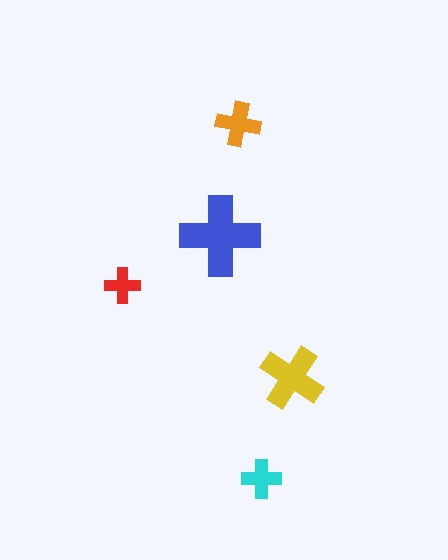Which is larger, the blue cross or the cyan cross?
The blue one.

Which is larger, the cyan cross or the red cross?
The cyan one.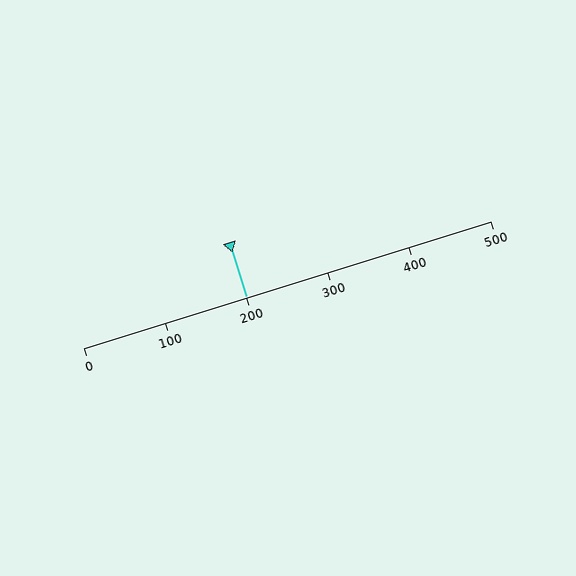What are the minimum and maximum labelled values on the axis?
The axis runs from 0 to 500.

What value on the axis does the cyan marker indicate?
The marker indicates approximately 200.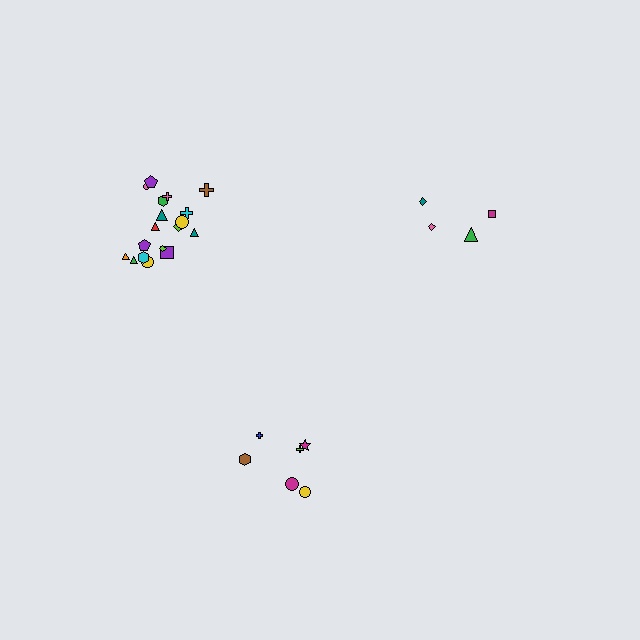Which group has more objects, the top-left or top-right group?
The top-left group.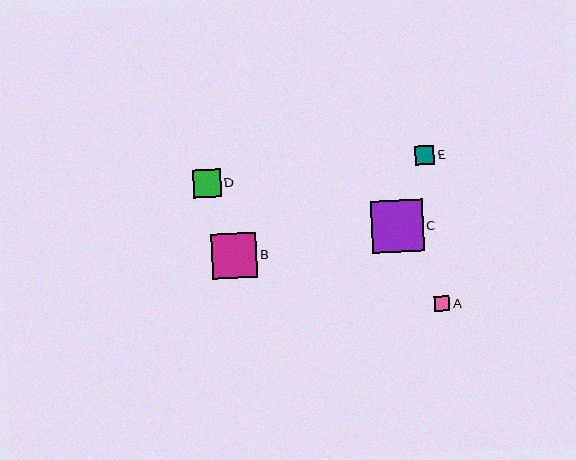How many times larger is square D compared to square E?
Square D is approximately 1.5 times the size of square E.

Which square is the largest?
Square C is the largest with a size of approximately 52 pixels.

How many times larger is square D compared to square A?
Square D is approximately 1.9 times the size of square A.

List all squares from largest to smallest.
From largest to smallest: C, B, D, E, A.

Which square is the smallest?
Square A is the smallest with a size of approximately 15 pixels.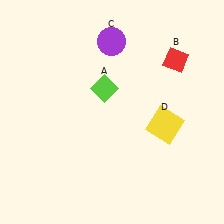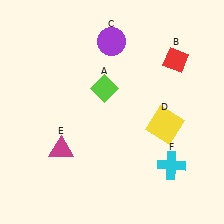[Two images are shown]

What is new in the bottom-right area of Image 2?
A cyan cross (F) was added in the bottom-right area of Image 2.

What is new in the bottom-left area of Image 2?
A magenta triangle (E) was added in the bottom-left area of Image 2.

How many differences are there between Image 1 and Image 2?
There are 2 differences between the two images.